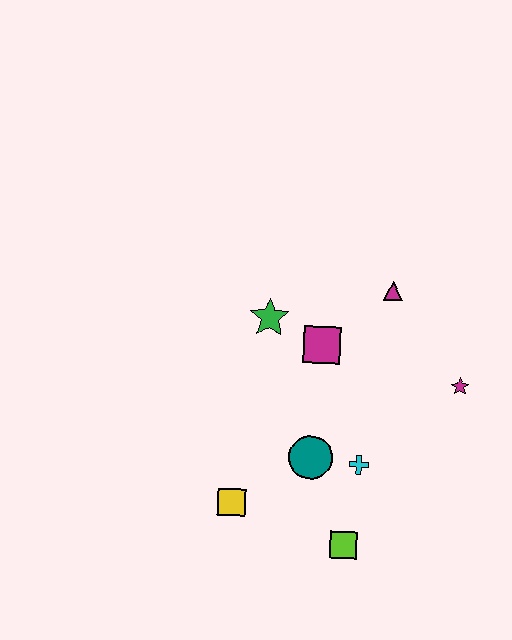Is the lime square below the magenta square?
Yes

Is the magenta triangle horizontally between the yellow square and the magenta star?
Yes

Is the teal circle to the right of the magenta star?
No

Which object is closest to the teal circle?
The cyan cross is closest to the teal circle.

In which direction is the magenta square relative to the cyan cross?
The magenta square is above the cyan cross.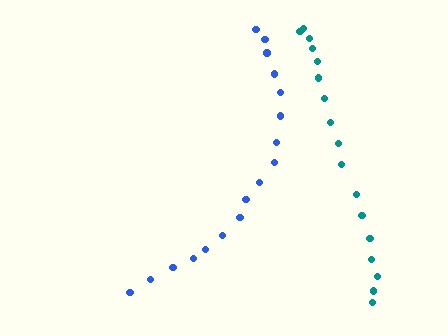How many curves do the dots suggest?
There are 2 distinct paths.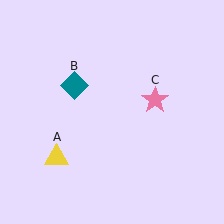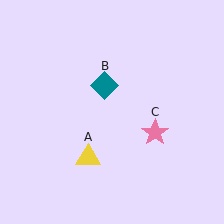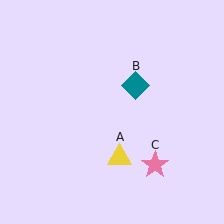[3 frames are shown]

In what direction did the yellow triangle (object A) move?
The yellow triangle (object A) moved right.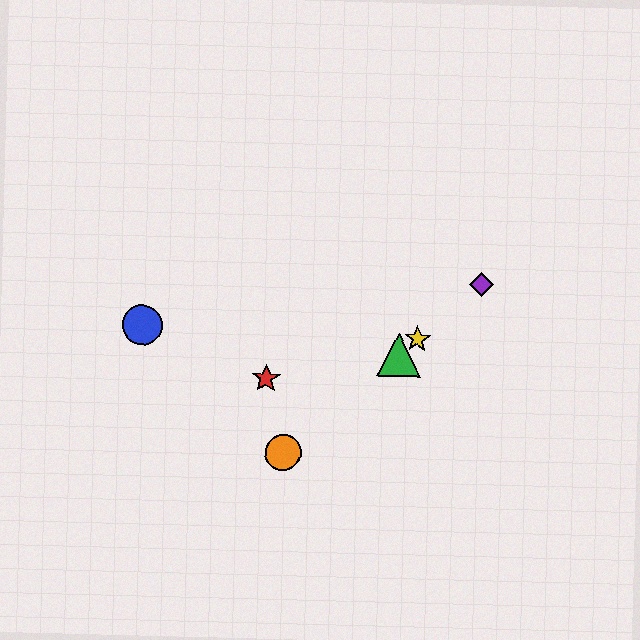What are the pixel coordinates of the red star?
The red star is at (266, 378).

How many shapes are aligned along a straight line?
4 shapes (the green triangle, the yellow star, the purple diamond, the orange circle) are aligned along a straight line.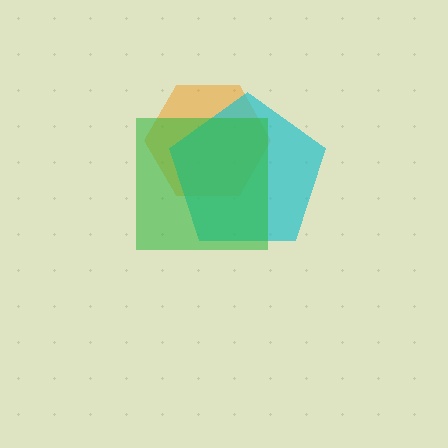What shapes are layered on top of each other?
The layered shapes are: an orange hexagon, a cyan pentagon, a green square.